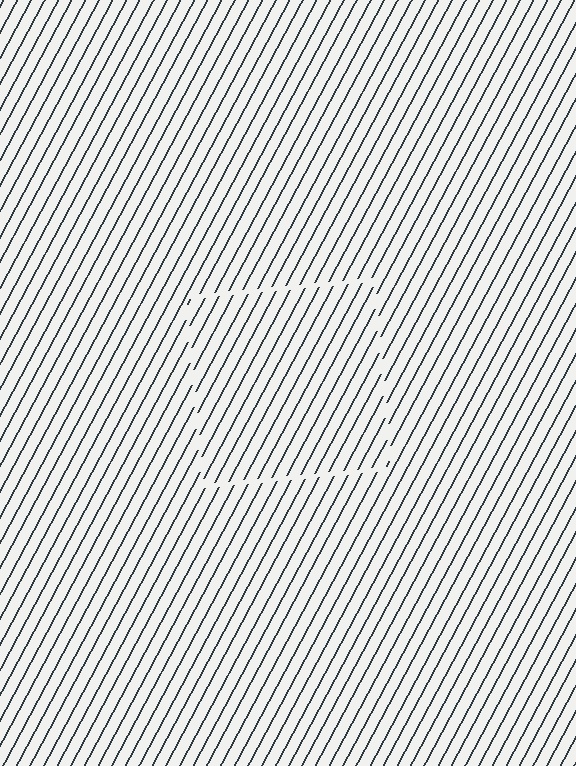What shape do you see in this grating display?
An illusory square. The interior of the shape contains the same grating, shifted by half a period — the contour is defined by the phase discontinuity where line-ends from the inner and outer gratings abut.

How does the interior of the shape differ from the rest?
The interior of the shape contains the same grating, shifted by half a period — the contour is defined by the phase discontinuity where line-ends from the inner and outer gratings abut.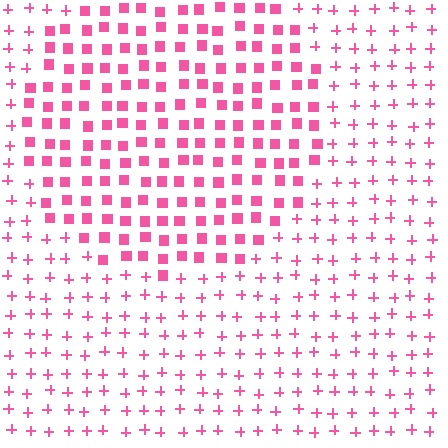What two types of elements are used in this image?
The image uses squares inside the circle region and plus signs outside it.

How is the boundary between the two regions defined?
The boundary is defined by a change in element shape: squares inside vs. plus signs outside. All elements share the same color and spacing.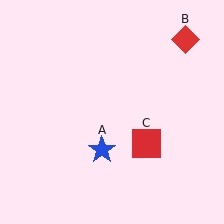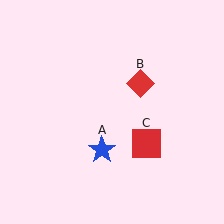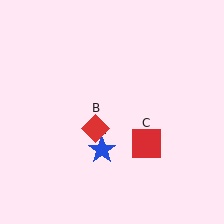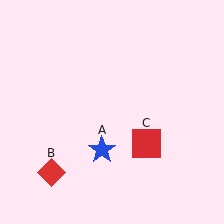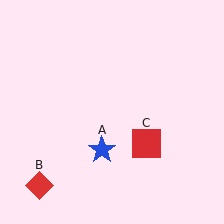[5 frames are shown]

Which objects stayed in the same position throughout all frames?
Blue star (object A) and red square (object C) remained stationary.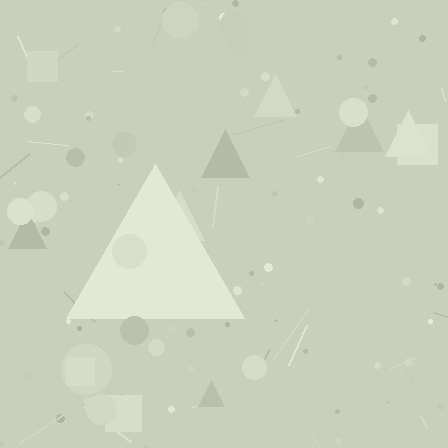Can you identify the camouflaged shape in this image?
The camouflaged shape is a triangle.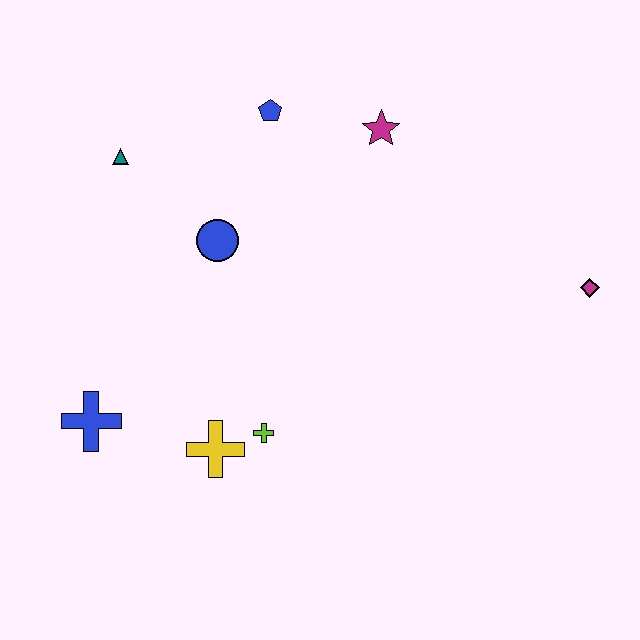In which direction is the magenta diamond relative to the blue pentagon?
The magenta diamond is to the right of the blue pentagon.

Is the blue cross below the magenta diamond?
Yes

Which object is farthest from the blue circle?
The magenta diamond is farthest from the blue circle.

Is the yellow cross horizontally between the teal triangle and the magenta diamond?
Yes